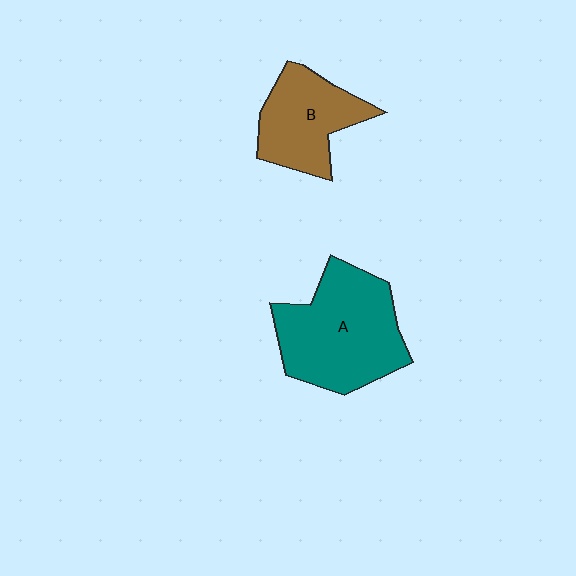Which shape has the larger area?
Shape A (teal).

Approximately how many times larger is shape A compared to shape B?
Approximately 1.5 times.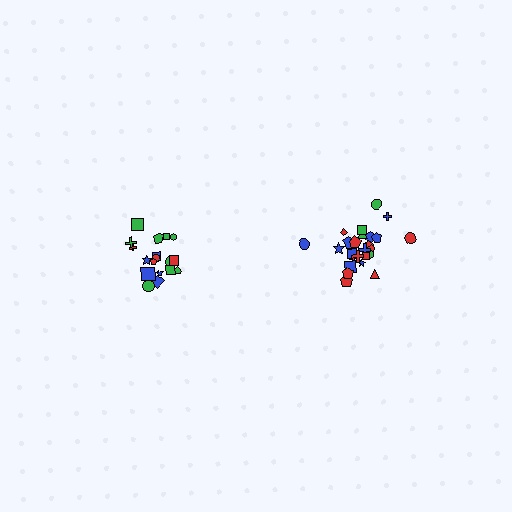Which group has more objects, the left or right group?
The right group.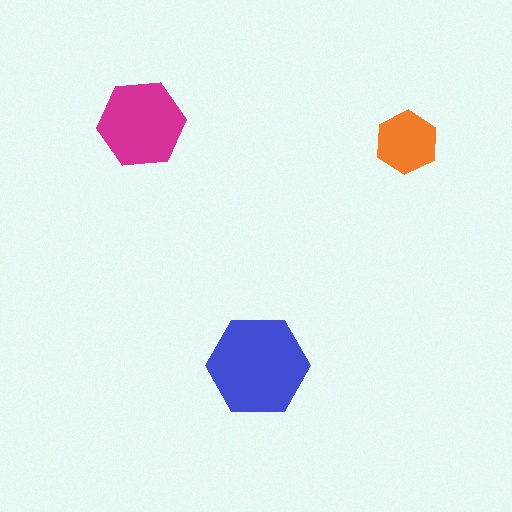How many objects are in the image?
There are 3 objects in the image.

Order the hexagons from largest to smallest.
the blue one, the magenta one, the orange one.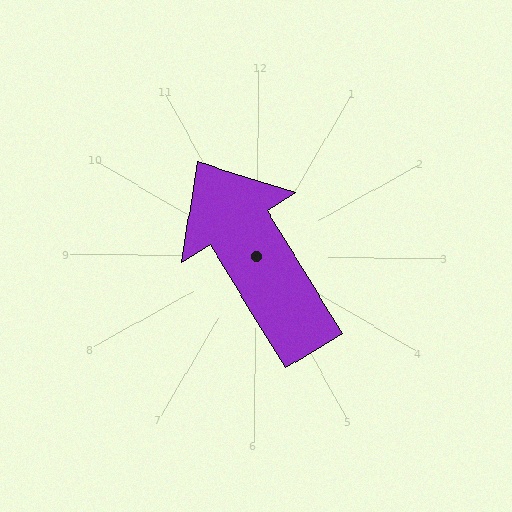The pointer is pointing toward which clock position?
Roughly 11 o'clock.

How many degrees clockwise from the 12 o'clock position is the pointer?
Approximately 328 degrees.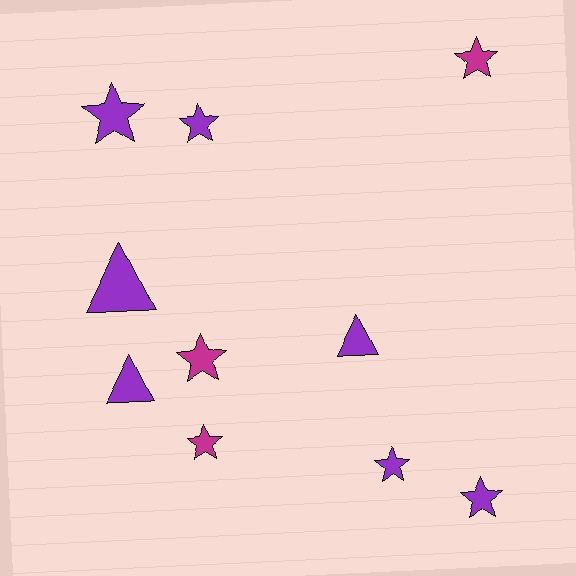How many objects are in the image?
There are 10 objects.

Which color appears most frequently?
Purple, with 7 objects.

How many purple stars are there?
There are 4 purple stars.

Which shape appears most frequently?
Star, with 7 objects.